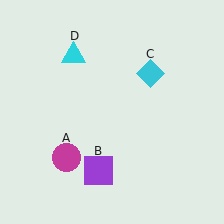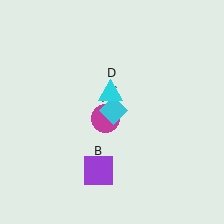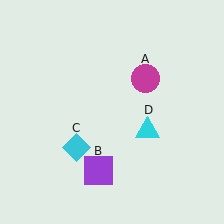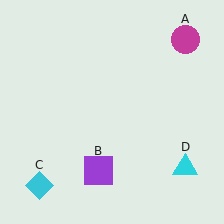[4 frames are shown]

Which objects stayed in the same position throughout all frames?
Purple square (object B) remained stationary.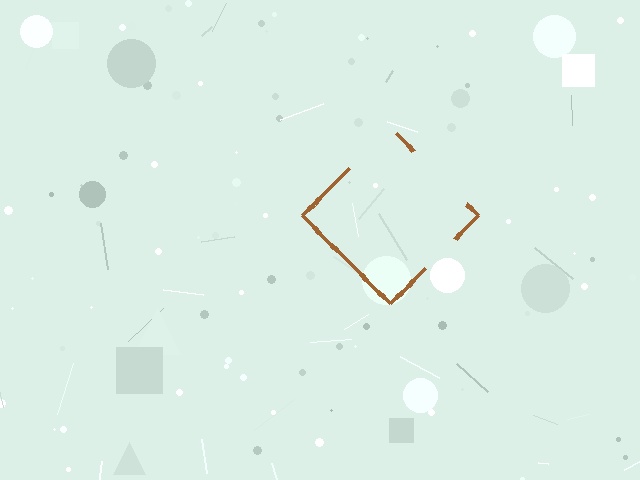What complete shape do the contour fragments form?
The contour fragments form a diamond.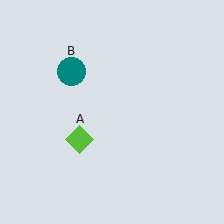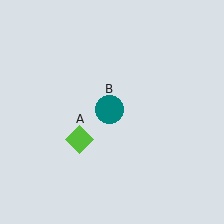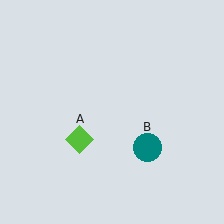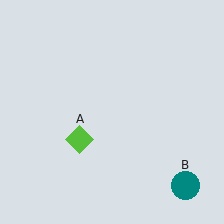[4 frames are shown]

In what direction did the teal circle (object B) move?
The teal circle (object B) moved down and to the right.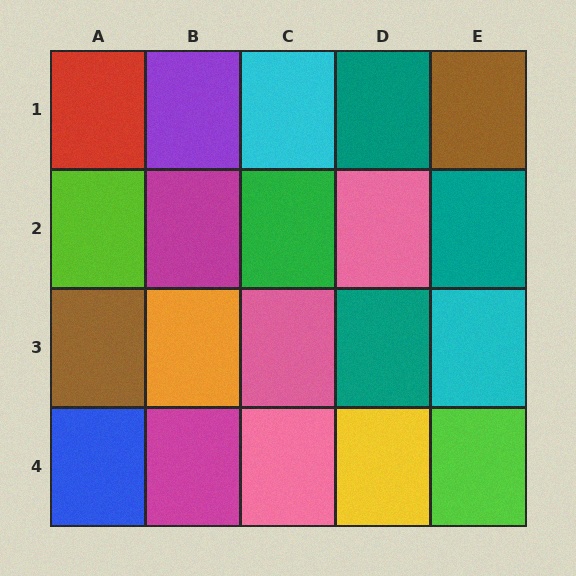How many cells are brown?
2 cells are brown.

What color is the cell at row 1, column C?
Cyan.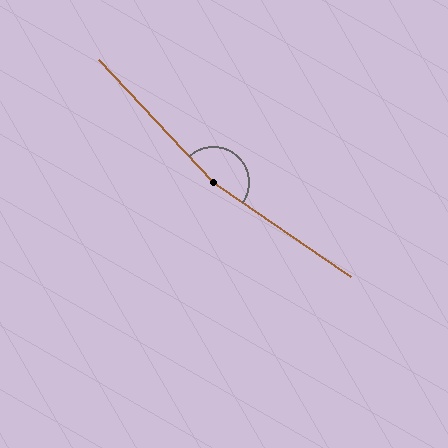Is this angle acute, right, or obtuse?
It is obtuse.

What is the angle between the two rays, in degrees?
Approximately 168 degrees.